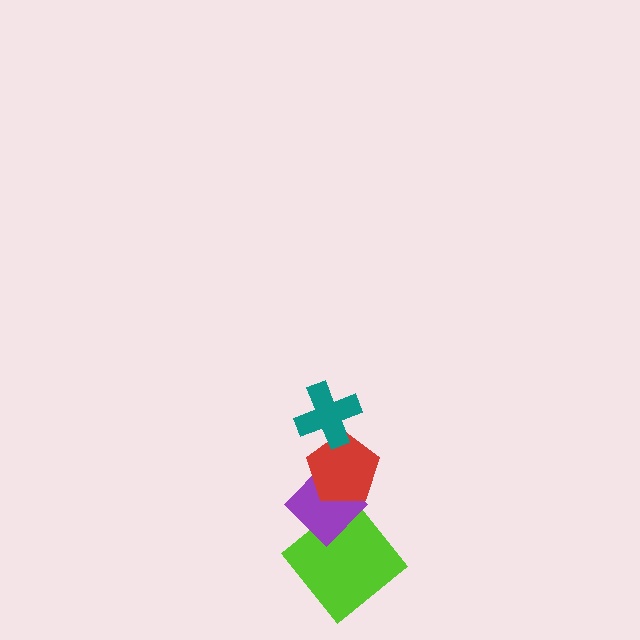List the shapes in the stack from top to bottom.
From top to bottom: the teal cross, the red pentagon, the purple diamond, the lime diamond.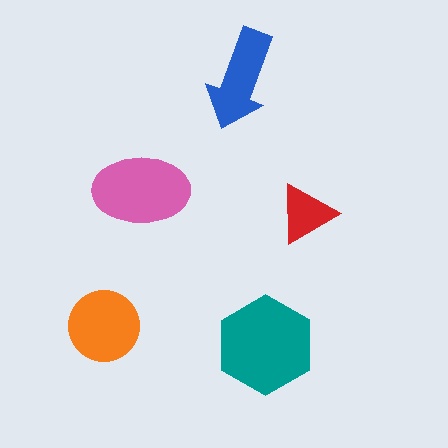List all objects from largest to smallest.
The teal hexagon, the pink ellipse, the orange circle, the blue arrow, the red triangle.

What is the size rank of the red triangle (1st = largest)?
5th.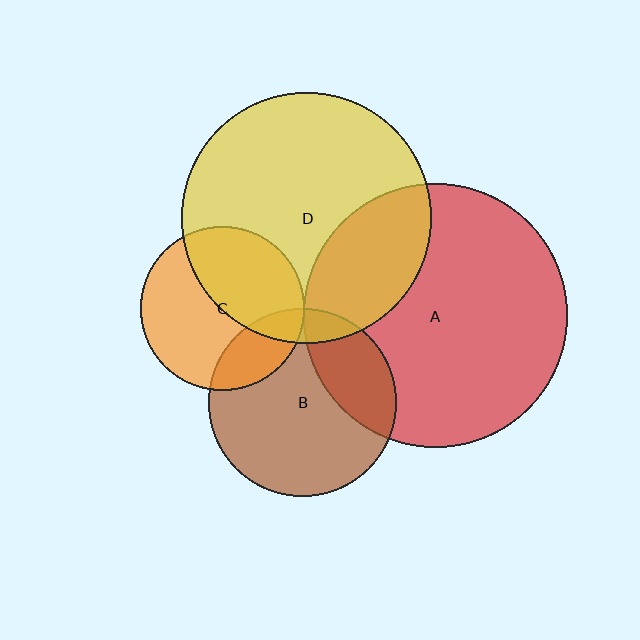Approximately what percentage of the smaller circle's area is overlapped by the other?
Approximately 10%.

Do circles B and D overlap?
Yes.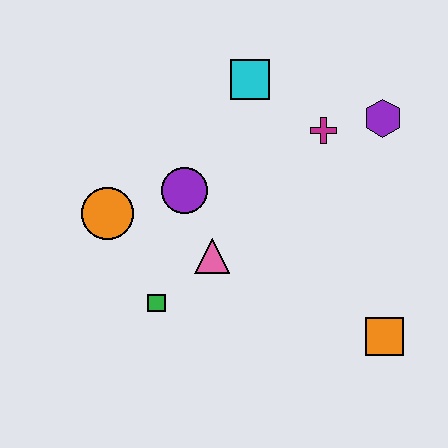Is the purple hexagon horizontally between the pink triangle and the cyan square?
No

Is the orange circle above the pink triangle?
Yes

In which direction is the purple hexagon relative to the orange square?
The purple hexagon is above the orange square.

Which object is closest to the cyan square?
The magenta cross is closest to the cyan square.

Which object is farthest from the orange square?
The orange circle is farthest from the orange square.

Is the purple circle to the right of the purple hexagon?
No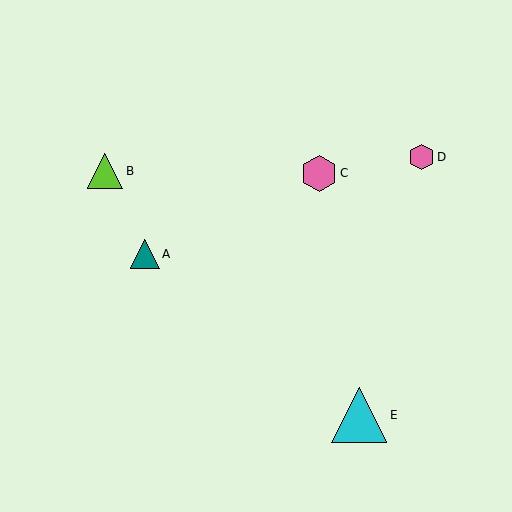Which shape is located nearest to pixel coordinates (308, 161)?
The pink hexagon (labeled C) at (319, 173) is nearest to that location.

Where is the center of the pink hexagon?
The center of the pink hexagon is at (422, 157).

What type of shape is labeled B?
Shape B is a lime triangle.